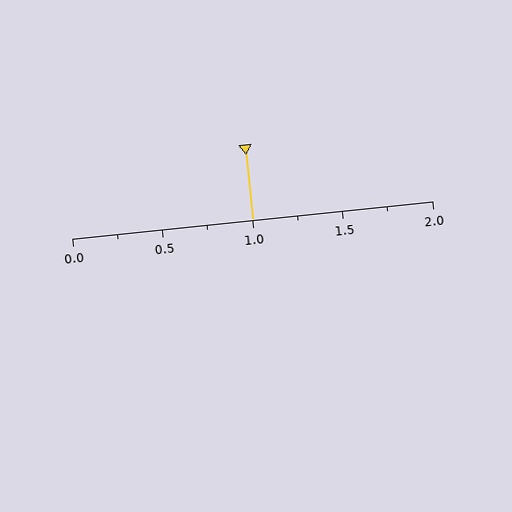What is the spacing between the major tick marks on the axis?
The major ticks are spaced 0.5 apart.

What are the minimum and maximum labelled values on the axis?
The axis runs from 0.0 to 2.0.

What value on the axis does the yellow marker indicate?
The marker indicates approximately 1.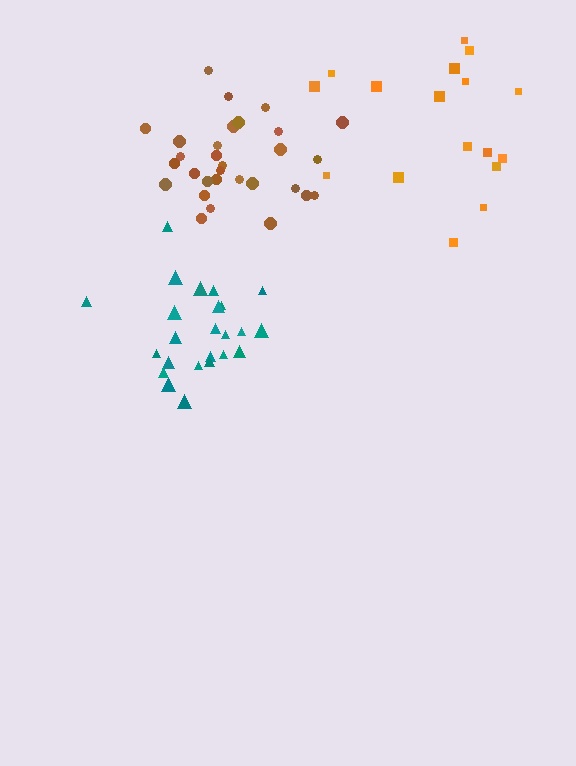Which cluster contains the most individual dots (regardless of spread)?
Brown (30).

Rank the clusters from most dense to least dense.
teal, brown, orange.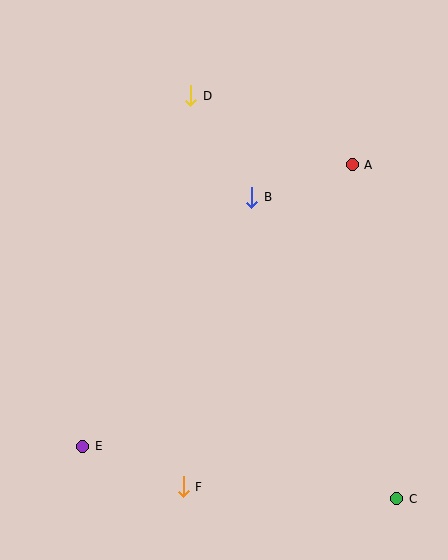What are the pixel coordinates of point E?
Point E is at (83, 446).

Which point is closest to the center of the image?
Point B at (252, 197) is closest to the center.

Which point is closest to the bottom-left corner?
Point E is closest to the bottom-left corner.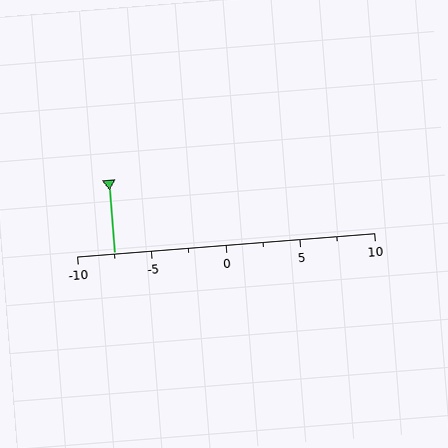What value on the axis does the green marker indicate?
The marker indicates approximately -7.5.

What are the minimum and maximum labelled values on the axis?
The axis runs from -10 to 10.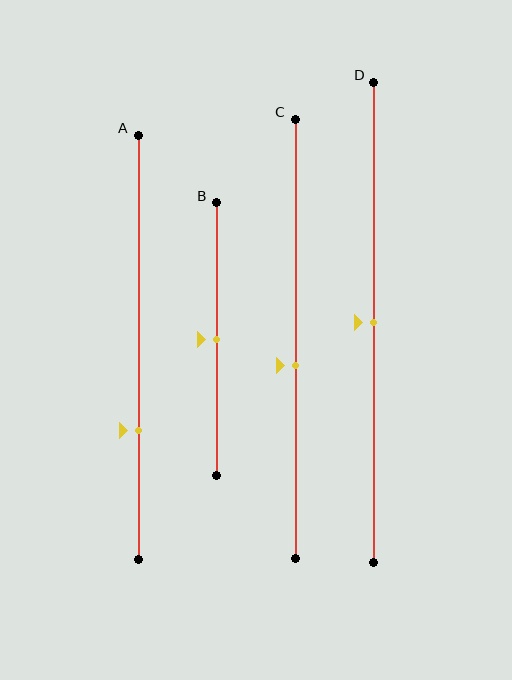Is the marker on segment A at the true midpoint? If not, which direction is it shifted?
No, the marker on segment A is shifted downward by about 20% of the segment length.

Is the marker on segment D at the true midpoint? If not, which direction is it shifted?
Yes, the marker on segment D is at the true midpoint.